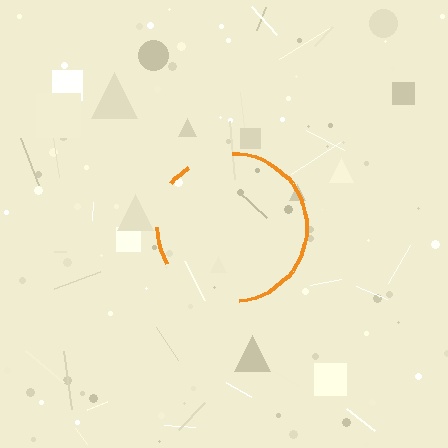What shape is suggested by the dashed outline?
The dashed outline suggests a circle.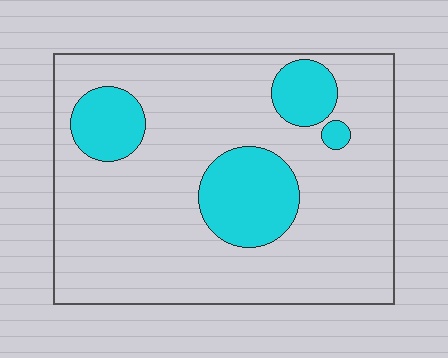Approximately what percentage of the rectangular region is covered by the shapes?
Approximately 20%.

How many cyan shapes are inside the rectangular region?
4.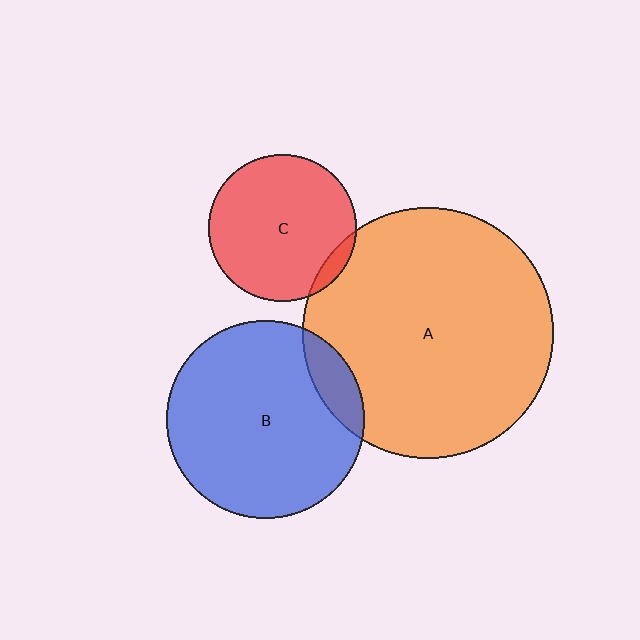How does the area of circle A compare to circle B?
Approximately 1.6 times.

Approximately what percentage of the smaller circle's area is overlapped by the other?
Approximately 5%.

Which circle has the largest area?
Circle A (orange).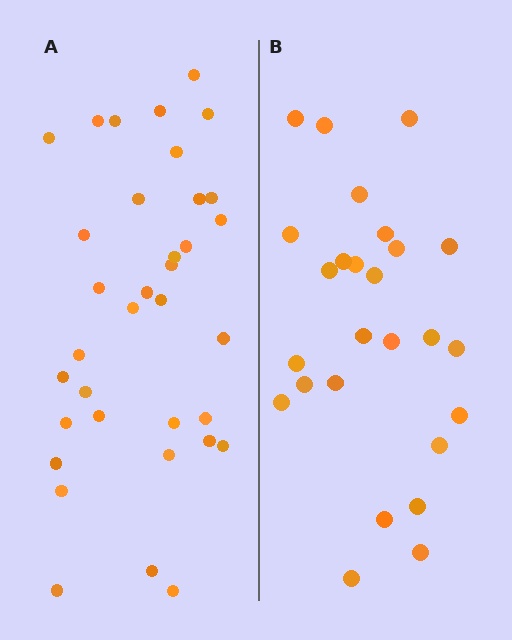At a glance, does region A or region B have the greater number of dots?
Region A (the left region) has more dots.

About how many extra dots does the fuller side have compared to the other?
Region A has roughly 8 or so more dots than region B.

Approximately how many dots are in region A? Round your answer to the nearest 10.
About 40 dots. (The exact count is 35, which rounds to 40.)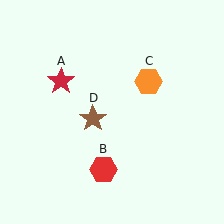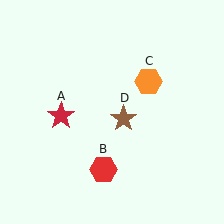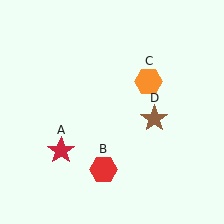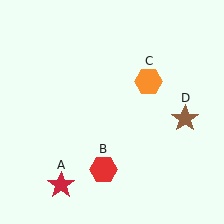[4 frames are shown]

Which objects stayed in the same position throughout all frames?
Red hexagon (object B) and orange hexagon (object C) remained stationary.